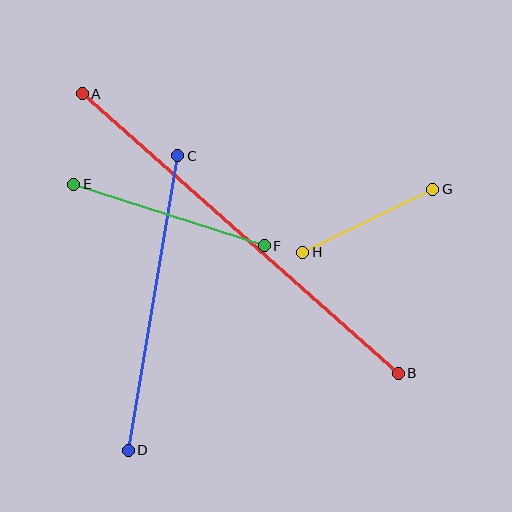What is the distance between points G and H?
The distance is approximately 144 pixels.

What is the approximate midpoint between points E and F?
The midpoint is at approximately (169, 215) pixels.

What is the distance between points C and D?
The distance is approximately 298 pixels.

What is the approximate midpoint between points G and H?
The midpoint is at approximately (368, 221) pixels.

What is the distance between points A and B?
The distance is approximately 422 pixels.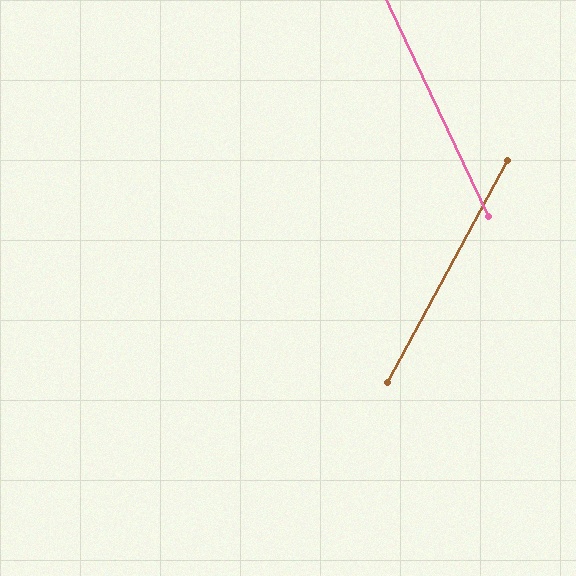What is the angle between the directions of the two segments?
Approximately 54 degrees.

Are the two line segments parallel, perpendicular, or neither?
Neither parallel nor perpendicular — they differ by about 54°.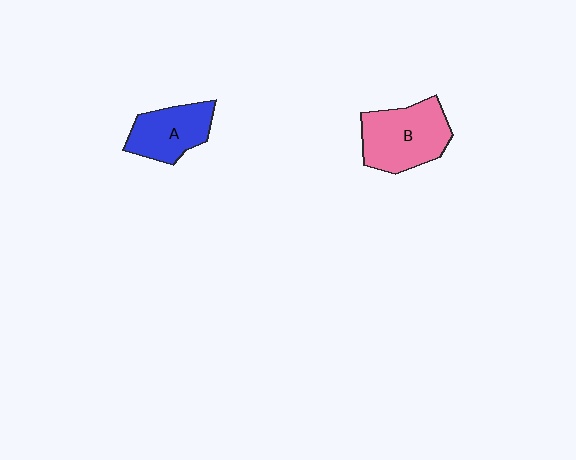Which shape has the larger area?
Shape B (pink).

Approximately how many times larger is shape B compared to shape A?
Approximately 1.3 times.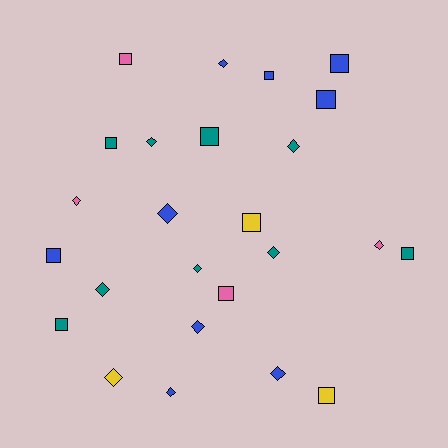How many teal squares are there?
There are 4 teal squares.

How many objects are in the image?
There are 25 objects.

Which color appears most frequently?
Teal, with 9 objects.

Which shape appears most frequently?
Diamond, with 13 objects.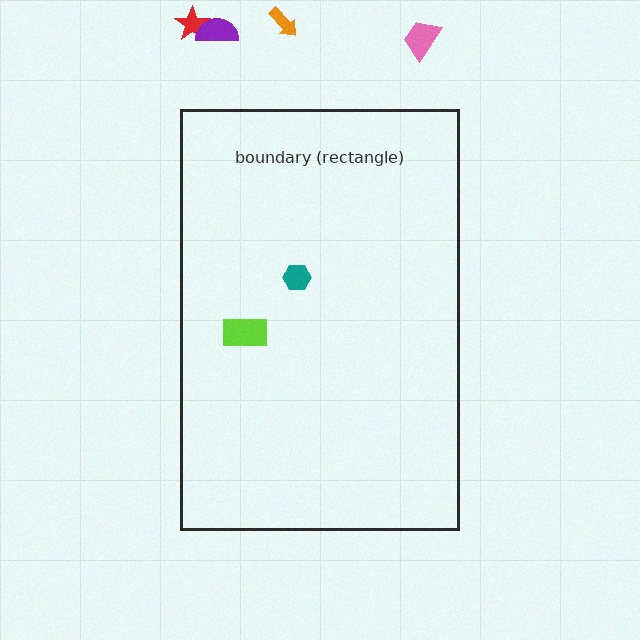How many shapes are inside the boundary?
2 inside, 4 outside.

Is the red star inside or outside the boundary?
Outside.